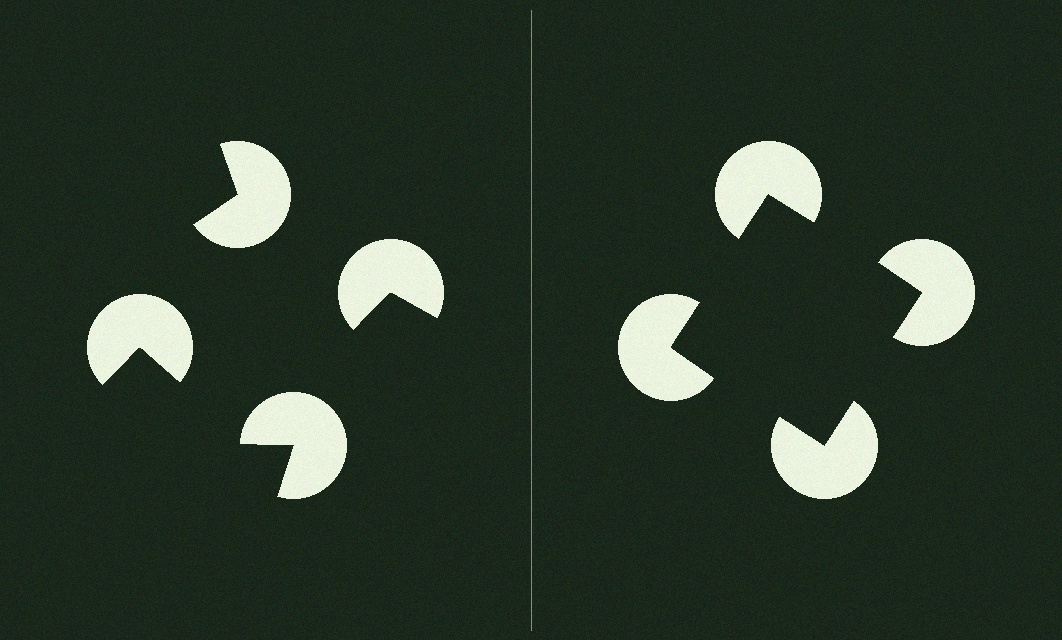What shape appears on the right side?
An illusory square.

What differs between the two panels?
The pac-man discs are positioned identically on both sides; only the wedge orientations differ. On the right they align to a square; on the left they are misaligned.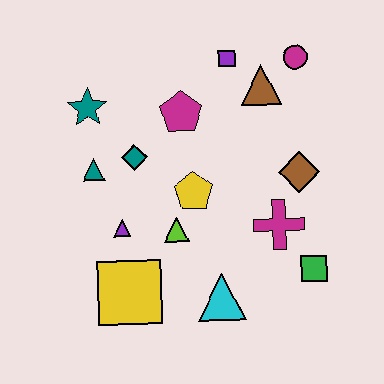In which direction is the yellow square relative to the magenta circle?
The yellow square is below the magenta circle.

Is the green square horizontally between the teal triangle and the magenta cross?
No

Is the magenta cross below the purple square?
Yes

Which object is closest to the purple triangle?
The lime triangle is closest to the purple triangle.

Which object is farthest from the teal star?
The green square is farthest from the teal star.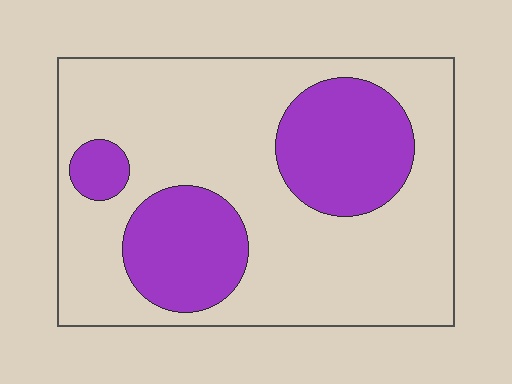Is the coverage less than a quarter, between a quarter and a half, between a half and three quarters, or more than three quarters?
Between a quarter and a half.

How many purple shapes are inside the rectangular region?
3.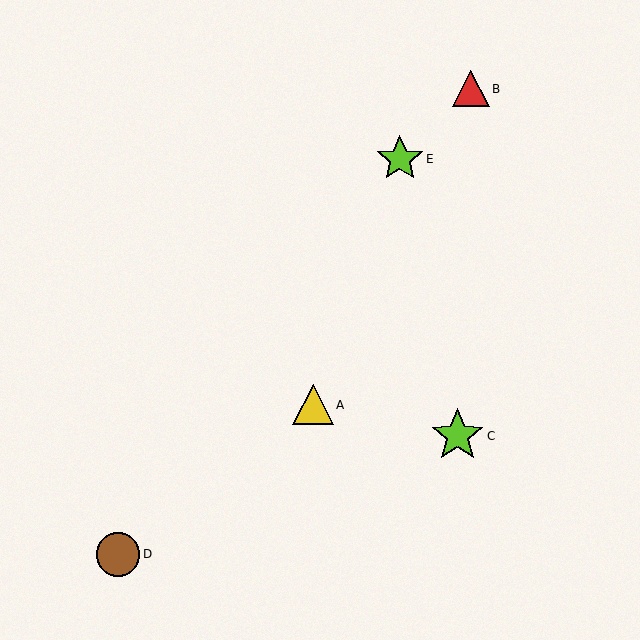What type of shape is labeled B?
Shape B is a red triangle.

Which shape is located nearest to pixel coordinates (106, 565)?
The brown circle (labeled D) at (118, 554) is nearest to that location.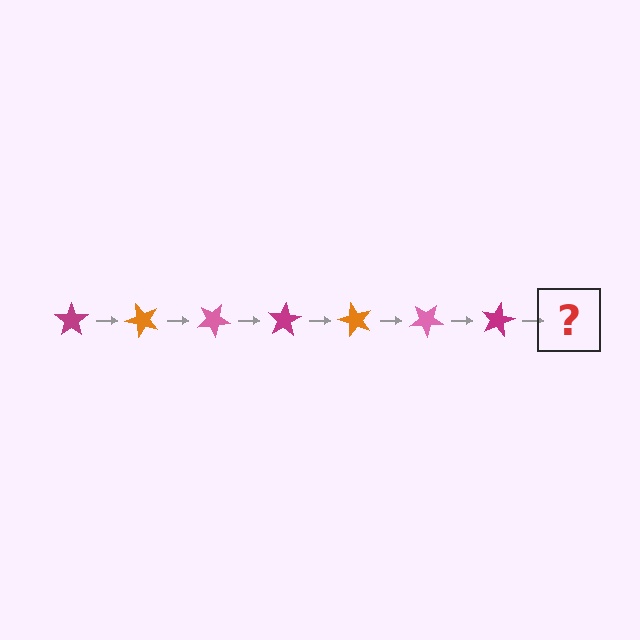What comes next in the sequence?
The next element should be an orange star, rotated 350 degrees from the start.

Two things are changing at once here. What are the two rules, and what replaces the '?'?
The two rules are that it rotates 50 degrees each step and the color cycles through magenta, orange, and pink. The '?' should be an orange star, rotated 350 degrees from the start.